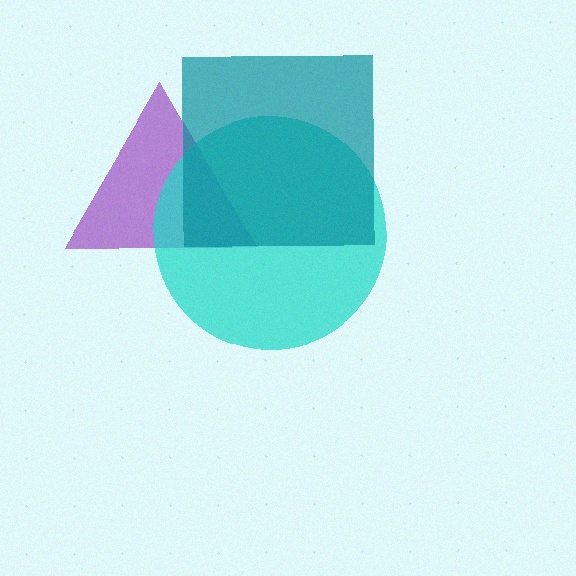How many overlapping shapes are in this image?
There are 3 overlapping shapes in the image.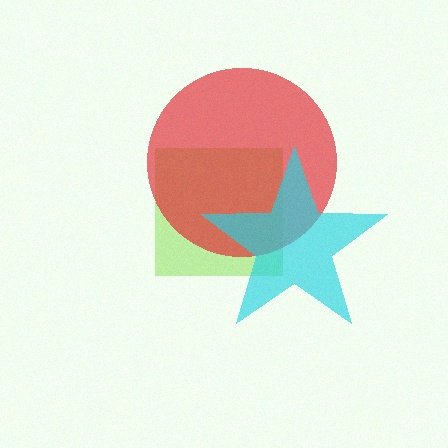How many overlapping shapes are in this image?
There are 3 overlapping shapes in the image.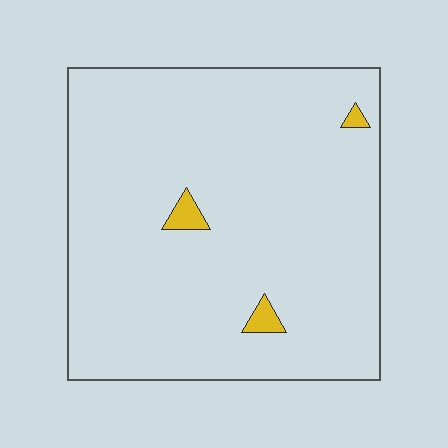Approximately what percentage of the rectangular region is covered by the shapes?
Approximately 0%.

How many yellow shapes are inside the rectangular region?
3.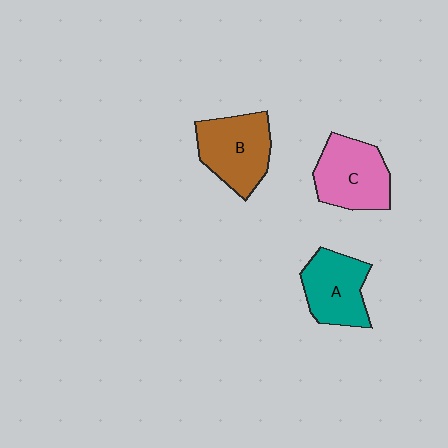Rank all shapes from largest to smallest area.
From largest to smallest: B (brown), C (pink), A (teal).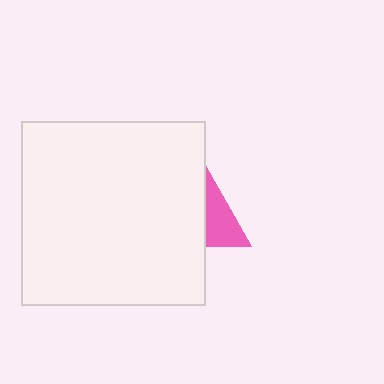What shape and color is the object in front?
The object in front is a white square.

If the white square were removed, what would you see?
You would see the complete pink triangle.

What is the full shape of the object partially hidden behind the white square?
The partially hidden object is a pink triangle.